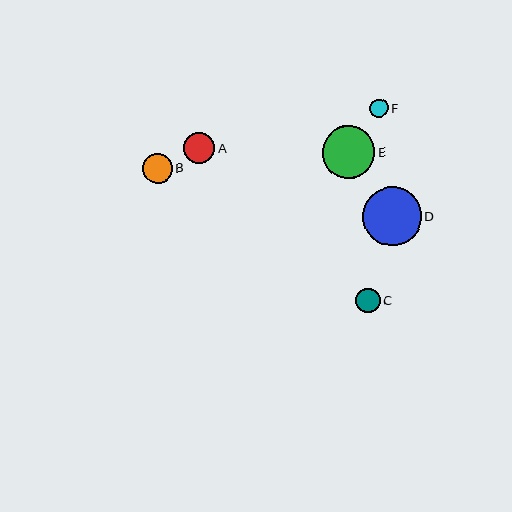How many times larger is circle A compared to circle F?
Circle A is approximately 1.7 times the size of circle F.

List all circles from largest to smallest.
From largest to smallest: D, E, A, B, C, F.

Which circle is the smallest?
Circle F is the smallest with a size of approximately 19 pixels.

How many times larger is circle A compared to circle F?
Circle A is approximately 1.7 times the size of circle F.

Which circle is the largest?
Circle D is the largest with a size of approximately 59 pixels.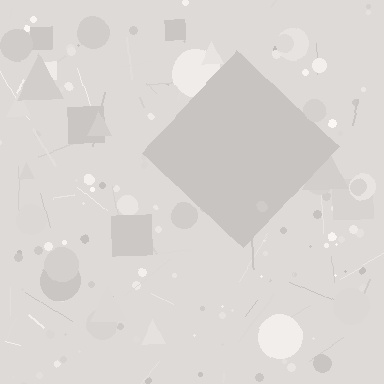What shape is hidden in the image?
A diamond is hidden in the image.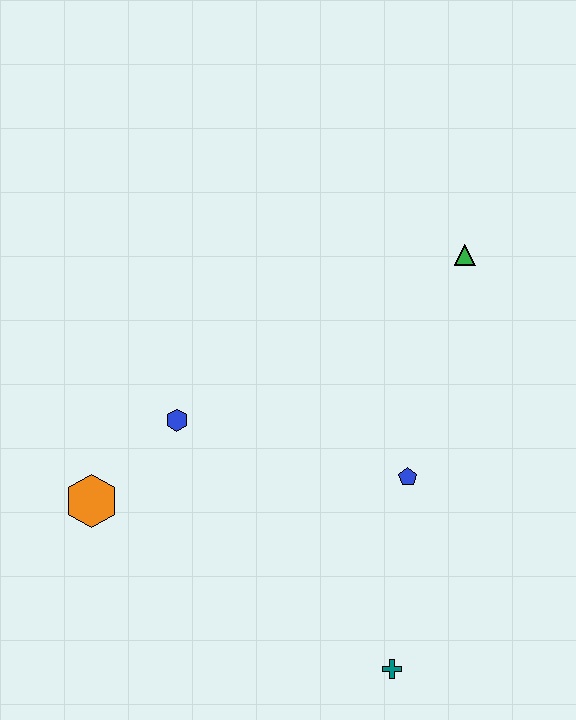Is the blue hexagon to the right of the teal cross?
No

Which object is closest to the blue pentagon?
The teal cross is closest to the blue pentagon.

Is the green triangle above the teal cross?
Yes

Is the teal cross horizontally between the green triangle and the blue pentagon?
No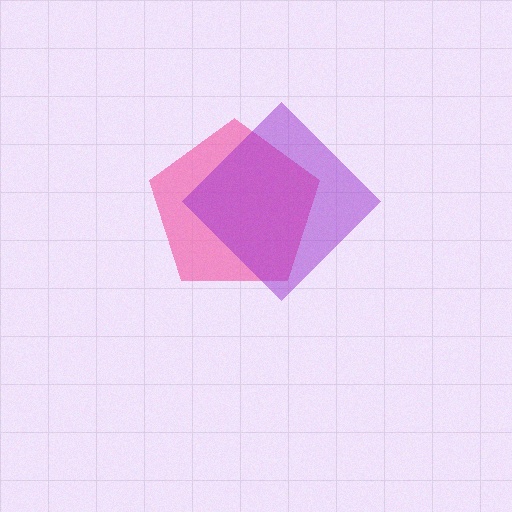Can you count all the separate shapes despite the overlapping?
Yes, there are 2 separate shapes.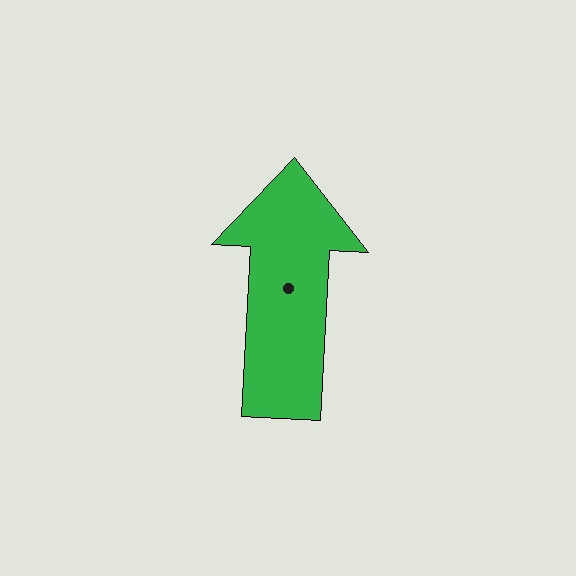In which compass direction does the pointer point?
North.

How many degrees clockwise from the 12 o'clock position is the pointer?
Approximately 3 degrees.